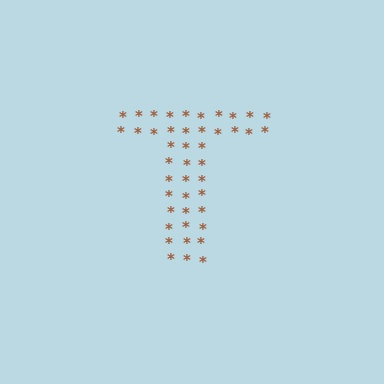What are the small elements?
The small elements are asterisks.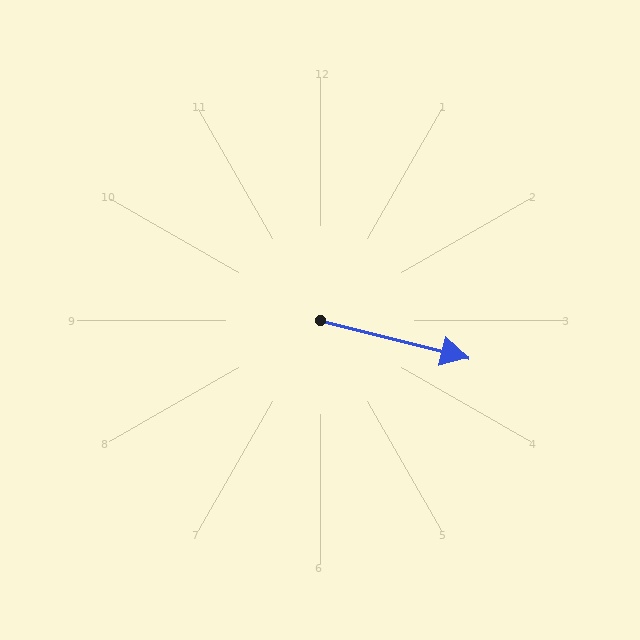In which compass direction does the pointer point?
East.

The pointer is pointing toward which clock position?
Roughly 3 o'clock.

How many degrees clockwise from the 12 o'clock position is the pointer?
Approximately 104 degrees.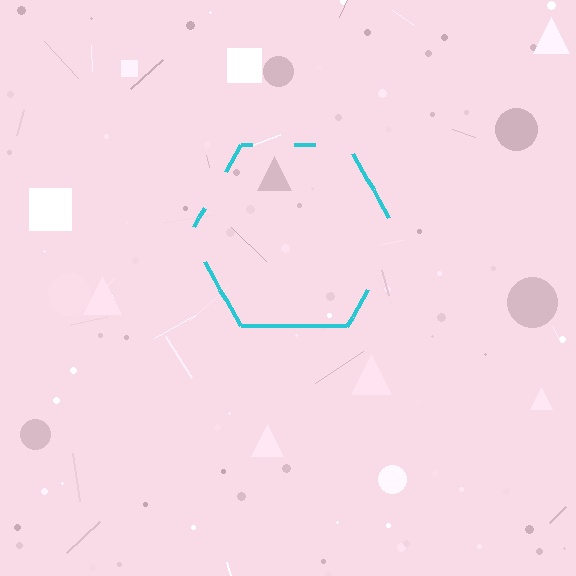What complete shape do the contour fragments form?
The contour fragments form a hexagon.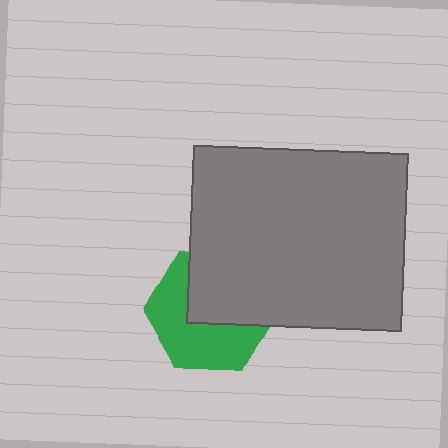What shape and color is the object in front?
The object in front is a gray rectangle.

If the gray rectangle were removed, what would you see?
You would see the complete green hexagon.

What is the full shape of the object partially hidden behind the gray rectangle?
The partially hidden object is a green hexagon.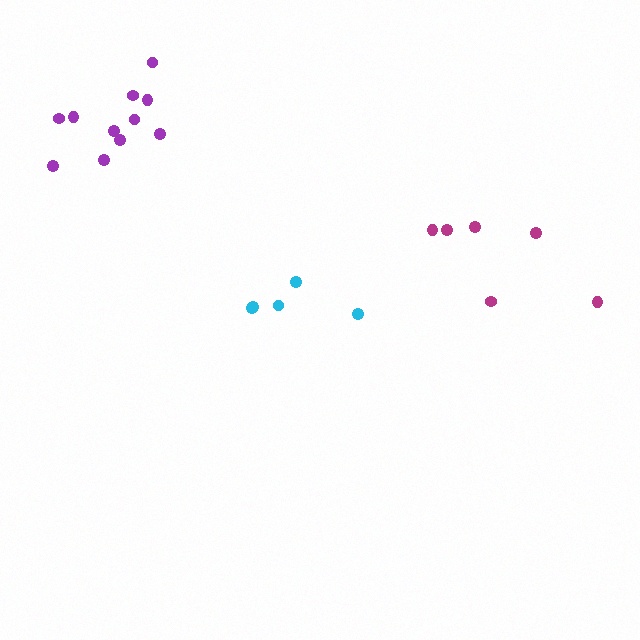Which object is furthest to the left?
The purple cluster is leftmost.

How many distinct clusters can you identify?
There are 3 distinct clusters.